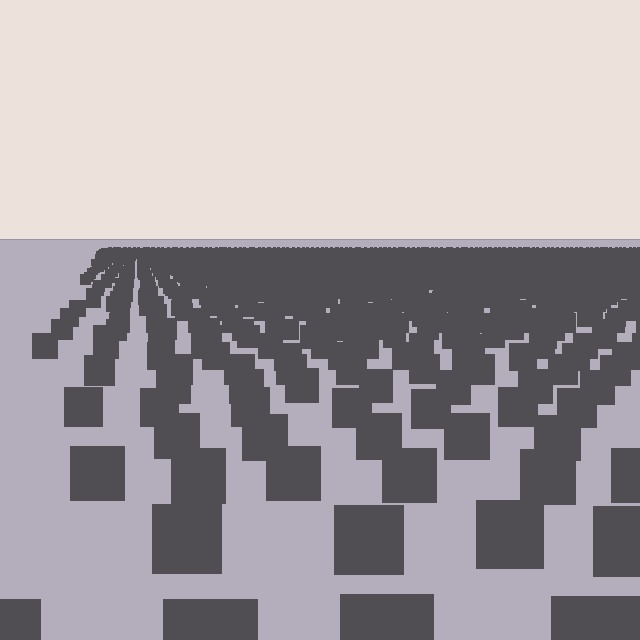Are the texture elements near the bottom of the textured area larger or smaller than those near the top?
Larger. Near the bottom, elements are closer to the viewer and appear at a bigger on-screen size.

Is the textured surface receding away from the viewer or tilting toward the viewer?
The surface is receding away from the viewer. Texture elements get smaller and denser toward the top.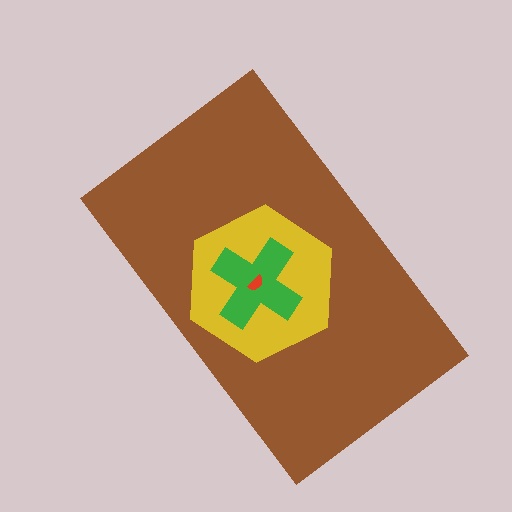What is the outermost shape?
The brown rectangle.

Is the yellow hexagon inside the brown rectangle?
Yes.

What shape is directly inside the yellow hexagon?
The green cross.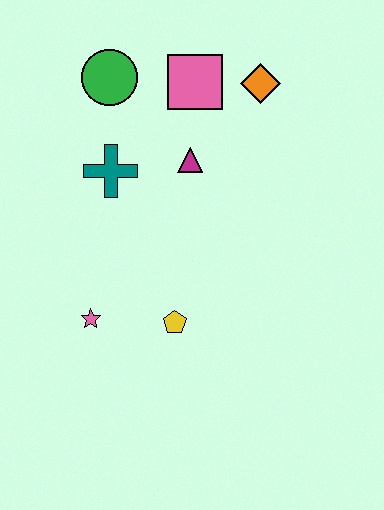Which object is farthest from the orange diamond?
The pink star is farthest from the orange diamond.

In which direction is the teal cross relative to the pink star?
The teal cross is above the pink star.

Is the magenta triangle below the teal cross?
No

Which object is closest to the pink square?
The orange diamond is closest to the pink square.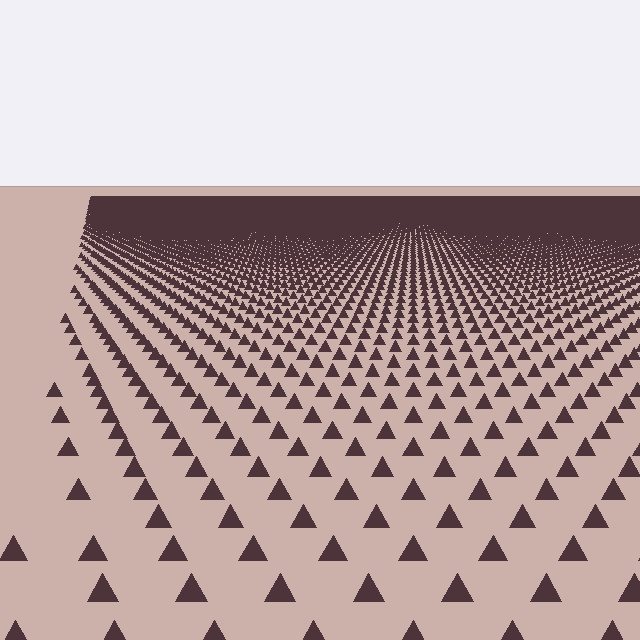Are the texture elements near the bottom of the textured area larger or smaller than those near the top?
Larger. Near the bottom, elements are closer to the viewer and appear at a bigger on-screen size.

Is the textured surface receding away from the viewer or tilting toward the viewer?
The surface is receding away from the viewer. Texture elements get smaller and denser toward the top.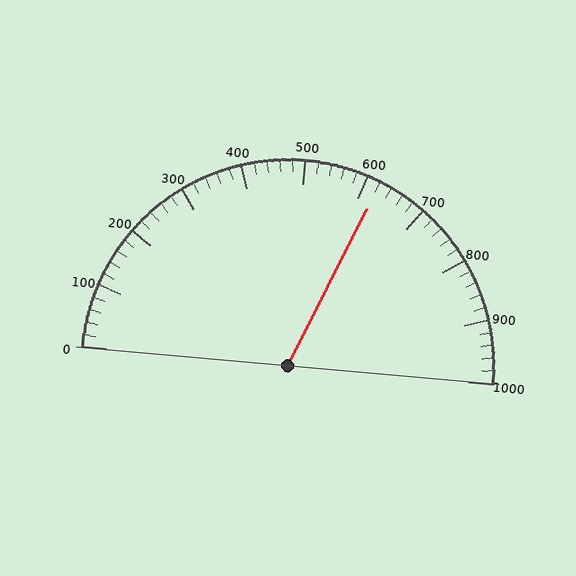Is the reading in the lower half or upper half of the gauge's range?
The reading is in the upper half of the range (0 to 1000).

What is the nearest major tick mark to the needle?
The nearest major tick mark is 600.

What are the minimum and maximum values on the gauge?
The gauge ranges from 0 to 1000.